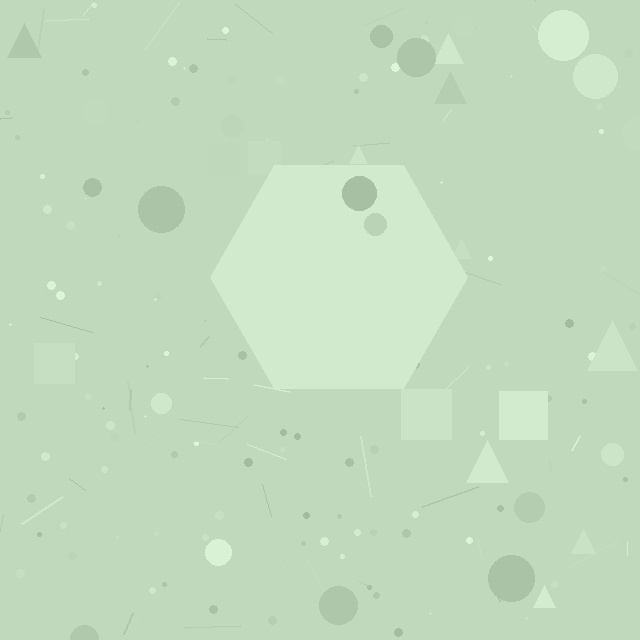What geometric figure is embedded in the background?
A hexagon is embedded in the background.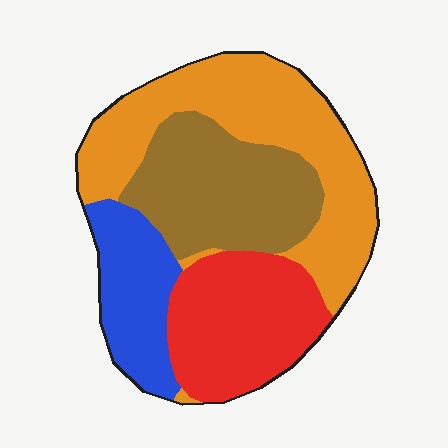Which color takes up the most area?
Orange, at roughly 35%.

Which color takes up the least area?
Blue, at roughly 15%.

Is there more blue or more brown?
Brown.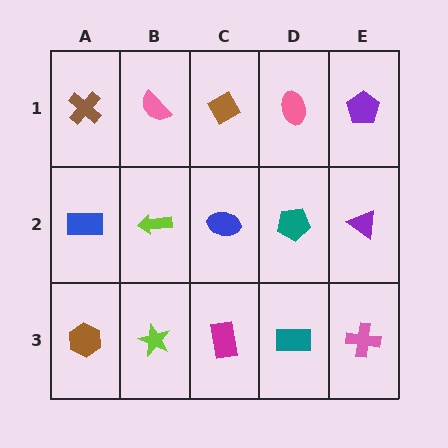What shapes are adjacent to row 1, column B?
A lime arrow (row 2, column B), a brown cross (row 1, column A), a brown diamond (row 1, column C).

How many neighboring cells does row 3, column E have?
2.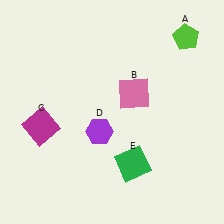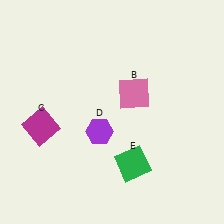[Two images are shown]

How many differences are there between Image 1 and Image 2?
There is 1 difference between the two images.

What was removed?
The lime pentagon (A) was removed in Image 2.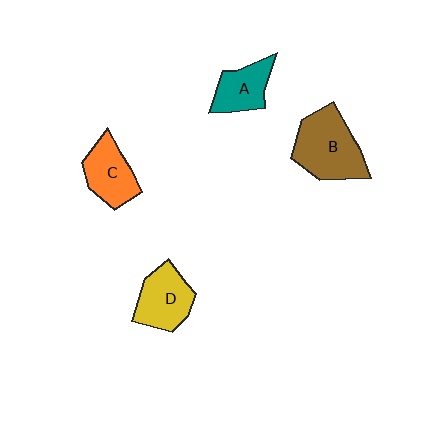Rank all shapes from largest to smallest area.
From largest to smallest: B (brown), D (yellow), C (orange), A (teal).